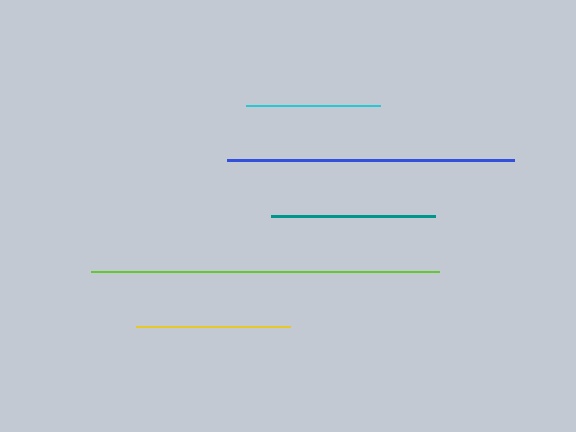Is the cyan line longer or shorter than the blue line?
The blue line is longer than the cyan line.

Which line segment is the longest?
The lime line is the longest at approximately 348 pixels.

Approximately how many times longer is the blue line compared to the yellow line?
The blue line is approximately 1.9 times the length of the yellow line.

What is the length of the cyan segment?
The cyan segment is approximately 134 pixels long.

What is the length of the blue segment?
The blue segment is approximately 287 pixels long.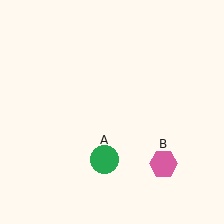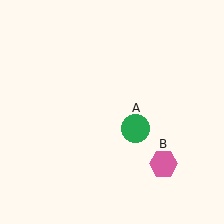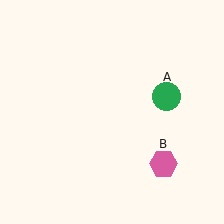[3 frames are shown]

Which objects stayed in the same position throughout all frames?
Pink hexagon (object B) remained stationary.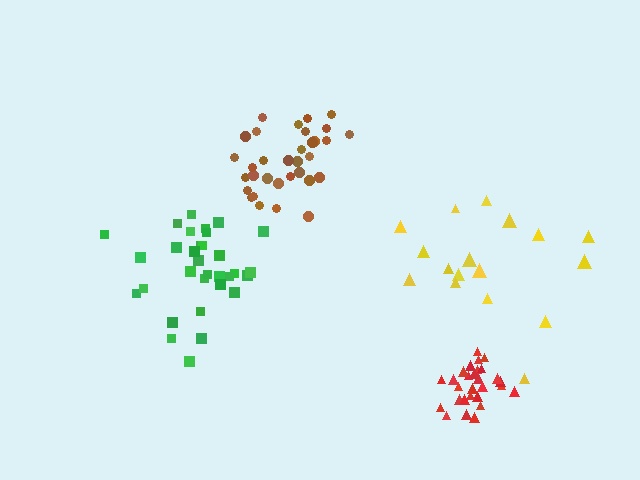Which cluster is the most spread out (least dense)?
Yellow.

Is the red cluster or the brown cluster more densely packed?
Red.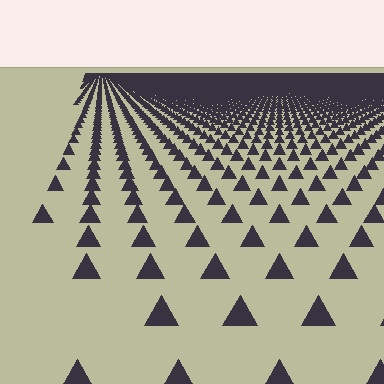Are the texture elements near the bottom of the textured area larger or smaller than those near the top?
Larger. Near the bottom, elements are closer to the viewer and appear at a bigger on-screen size.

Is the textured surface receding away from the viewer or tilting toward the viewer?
The surface is receding away from the viewer. Texture elements get smaller and denser toward the top.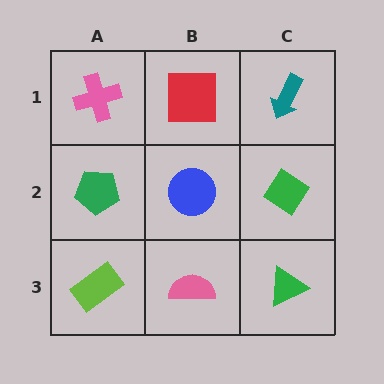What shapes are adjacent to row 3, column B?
A blue circle (row 2, column B), a lime rectangle (row 3, column A), a green triangle (row 3, column C).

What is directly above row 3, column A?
A green pentagon.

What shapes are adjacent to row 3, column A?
A green pentagon (row 2, column A), a pink semicircle (row 3, column B).